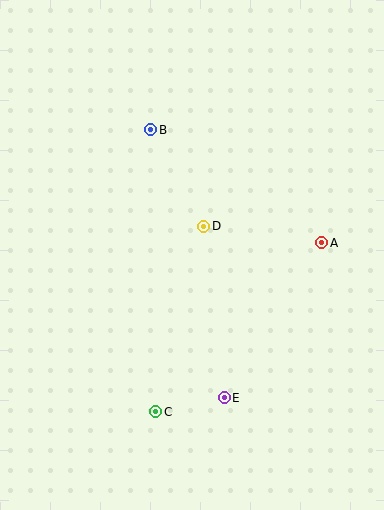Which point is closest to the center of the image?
Point D at (204, 226) is closest to the center.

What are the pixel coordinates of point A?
Point A is at (322, 243).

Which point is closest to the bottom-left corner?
Point C is closest to the bottom-left corner.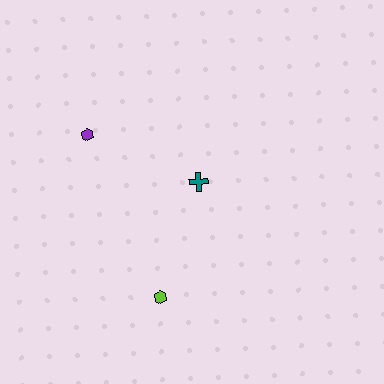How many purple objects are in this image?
There is 1 purple object.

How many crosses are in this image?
There is 1 cross.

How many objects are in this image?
There are 3 objects.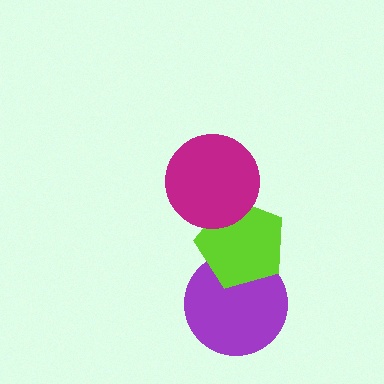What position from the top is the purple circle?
The purple circle is 3rd from the top.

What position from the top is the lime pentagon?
The lime pentagon is 2nd from the top.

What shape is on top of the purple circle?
The lime pentagon is on top of the purple circle.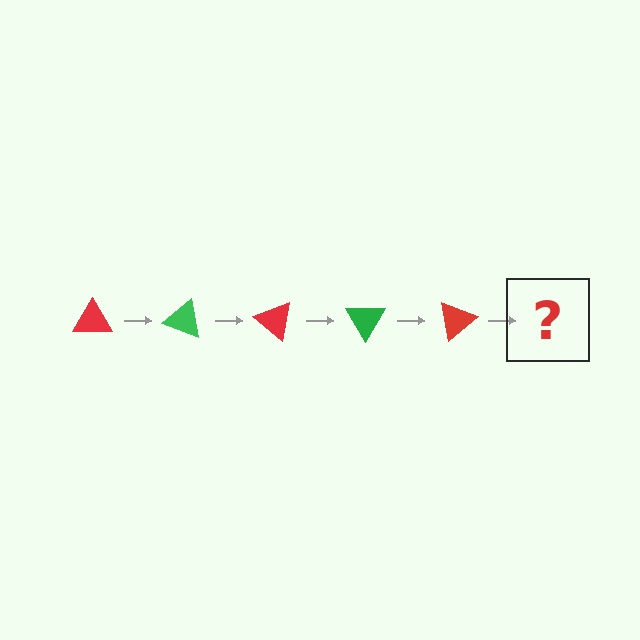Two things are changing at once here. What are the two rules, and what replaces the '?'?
The two rules are that it rotates 20 degrees each step and the color cycles through red and green. The '?' should be a green triangle, rotated 100 degrees from the start.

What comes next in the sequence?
The next element should be a green triangle, rotated 100 degrees from the start.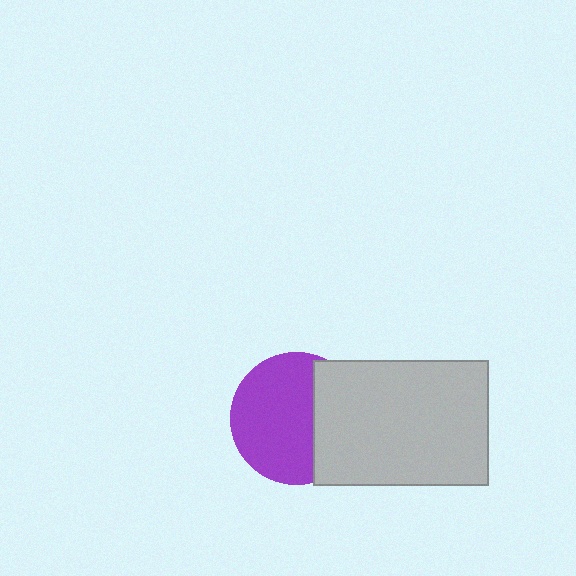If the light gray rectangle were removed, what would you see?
You would see the complete purple circle.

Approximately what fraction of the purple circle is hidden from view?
Roughly 34% of the purple circle is hidden behind the light gray rectangle.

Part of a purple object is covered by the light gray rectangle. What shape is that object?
It is a circle.